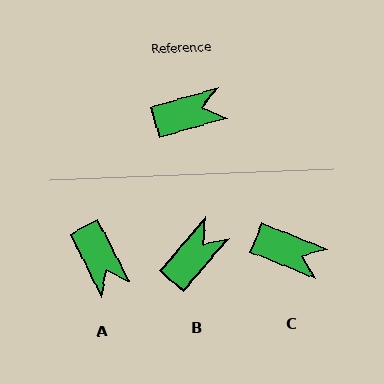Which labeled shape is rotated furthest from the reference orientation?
A, about 79 degrees away.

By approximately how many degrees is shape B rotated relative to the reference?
Approximately 33 degrees counter-clockwise.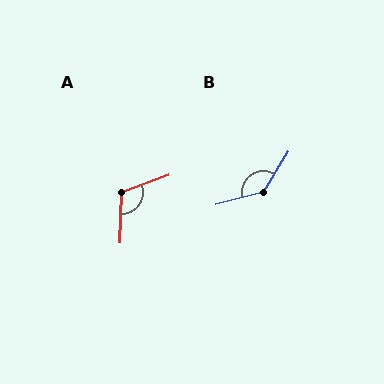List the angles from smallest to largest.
A (111°), B (136°).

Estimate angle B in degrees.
Approximately 136 degrees.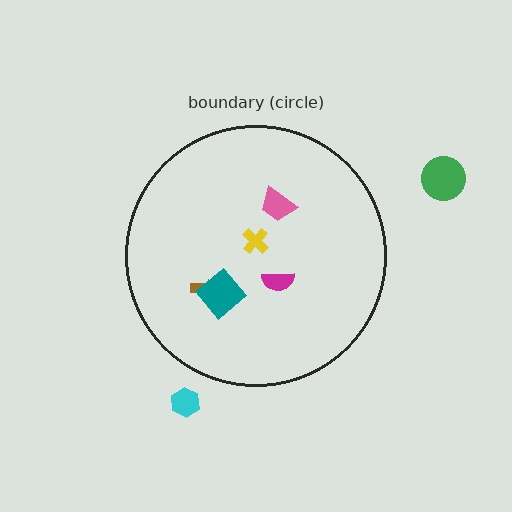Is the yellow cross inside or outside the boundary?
Inside.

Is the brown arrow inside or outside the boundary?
Inside.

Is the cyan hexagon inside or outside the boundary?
Outside.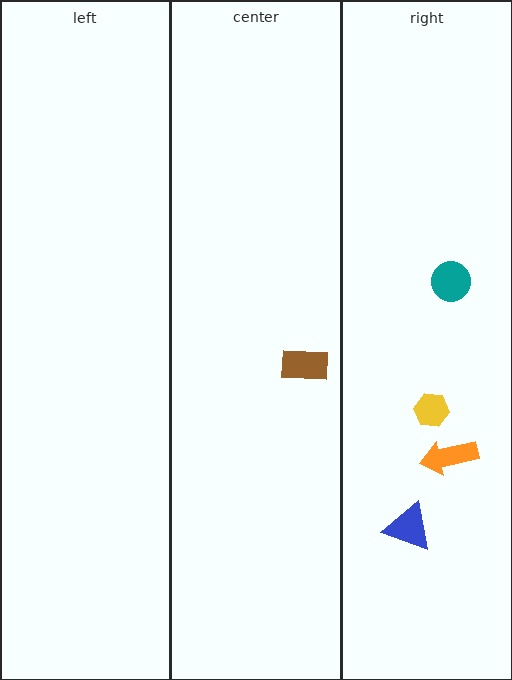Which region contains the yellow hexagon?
The right region.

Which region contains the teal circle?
The right region.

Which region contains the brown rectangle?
The center region.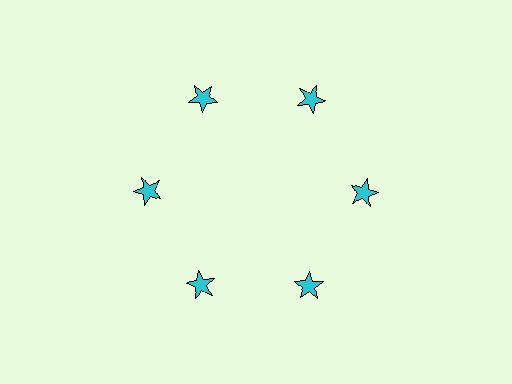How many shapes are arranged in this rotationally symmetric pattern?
There are 6 shapes, arranged in 6 groups of 1.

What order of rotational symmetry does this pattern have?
This pattern has 6-fold rotational symmetry.